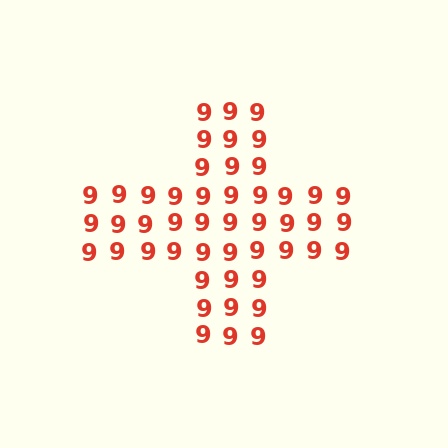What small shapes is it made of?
It is made of small digit 9's.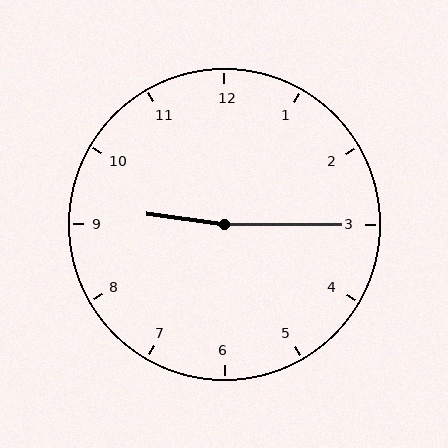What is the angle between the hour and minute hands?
Approximately 172 degrees.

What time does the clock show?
9:15.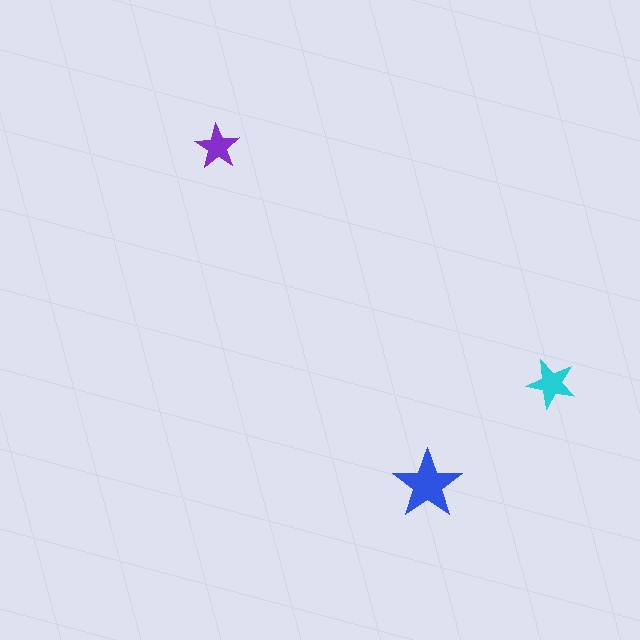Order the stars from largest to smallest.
the blue one, the cyan one, the purple one.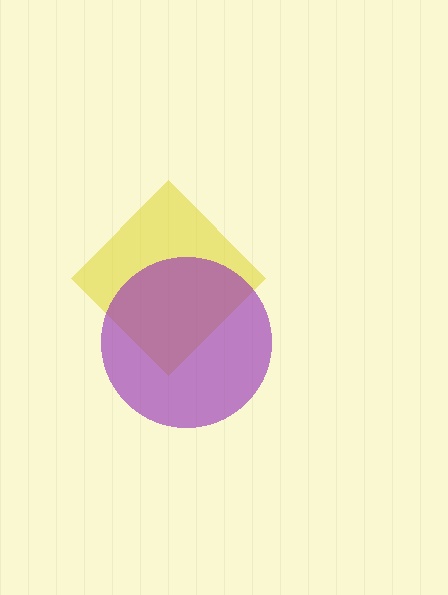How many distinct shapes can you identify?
There are 2 distinct shapes: a yellow diamond, a purple circle.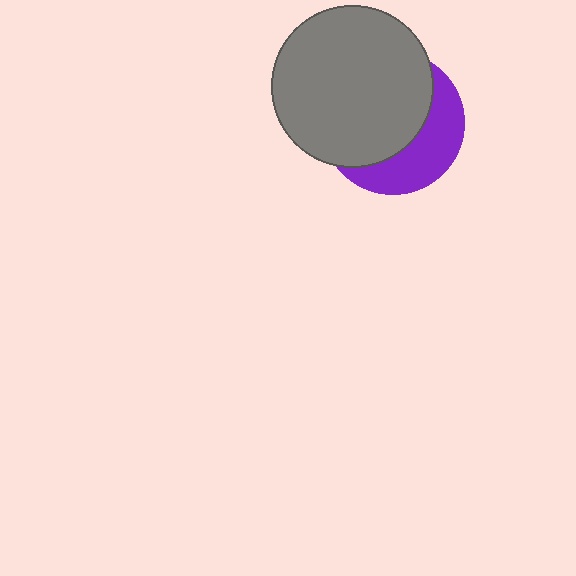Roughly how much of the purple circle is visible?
A small part of it is visible (roughly 37%).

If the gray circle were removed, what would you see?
You would see the complete purple circle.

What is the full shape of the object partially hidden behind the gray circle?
The partially hidden object is a purple circle.